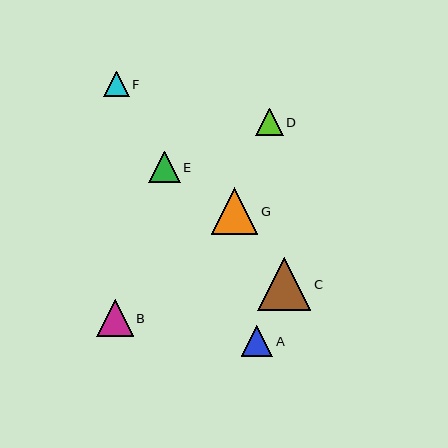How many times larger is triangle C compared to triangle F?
Triangle C is approximately 2.1 times the size of triangle F.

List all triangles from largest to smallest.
From largest to smallest: C, G, B, A, E, D, F.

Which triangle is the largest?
Triangle C is the largest with a size of approximately 53 pixels.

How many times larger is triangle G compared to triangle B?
Triangle G is approximately 1.3 times the size of triangle B.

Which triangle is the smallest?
Triangle F is the smallest with a size of approximately 25 pixels.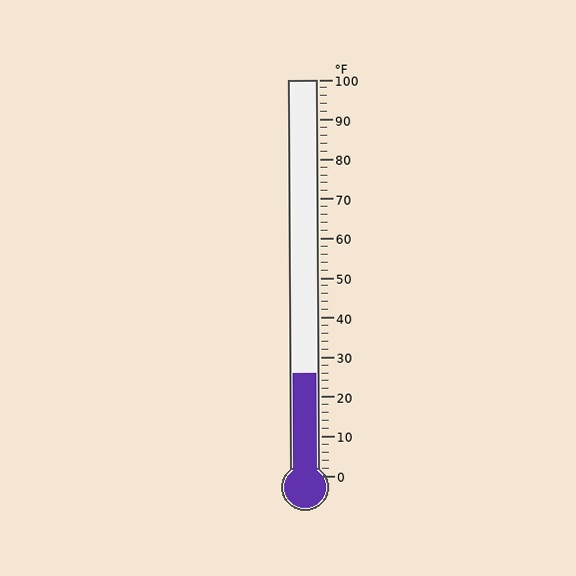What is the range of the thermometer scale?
The thermometer scale ranges from 0°F to 100°F.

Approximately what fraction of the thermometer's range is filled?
The thermometer is filled to approximately 25% of its range.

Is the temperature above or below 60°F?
The temperature is below 60°F.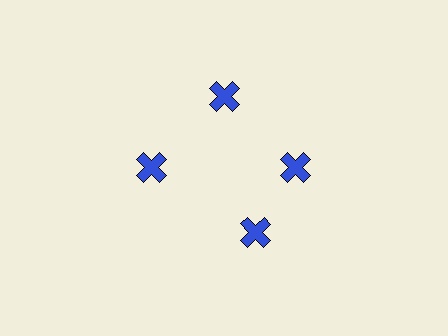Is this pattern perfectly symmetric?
No. The 4 blue crosses are arranged in a ring, but one element near the 6 o'clock position is rotated out of alignment along the ring, breaking the 4-fold rotational symmetry.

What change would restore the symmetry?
The symmetry would be restored by rotating it back into even spacing with its neighbors so that all 4 crosses sit at equal angles and equal distance from the center.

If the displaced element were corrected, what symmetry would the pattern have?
It would have 4-fold rotational symmetry — the pattern would map onto itself every 90 degrees.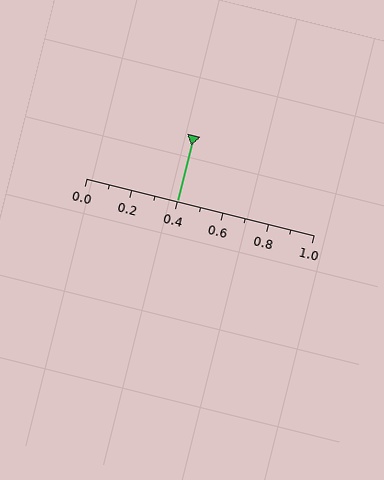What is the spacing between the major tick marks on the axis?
The major ticks are spaced 0.2 apart.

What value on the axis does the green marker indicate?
The marker indicates approximately 0.4.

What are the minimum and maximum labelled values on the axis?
The axis runs from 0.0 to 1.0.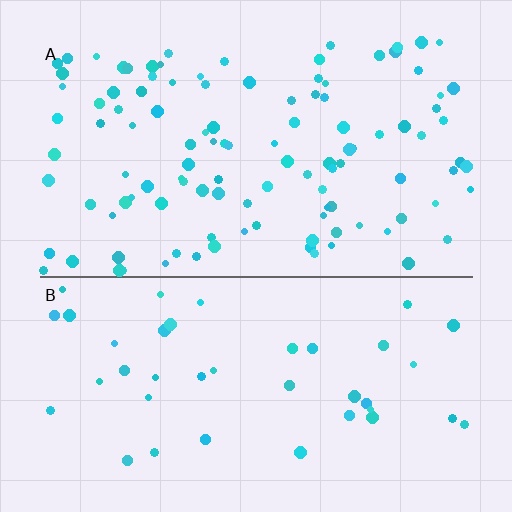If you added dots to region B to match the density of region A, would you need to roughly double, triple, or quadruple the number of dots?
Approximately triple.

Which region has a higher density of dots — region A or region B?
A (the top).